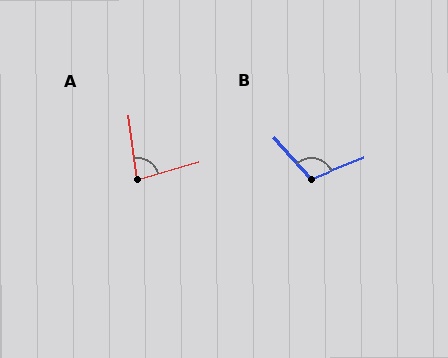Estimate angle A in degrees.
Approximately 82 degrees.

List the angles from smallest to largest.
A (82°), B (111°).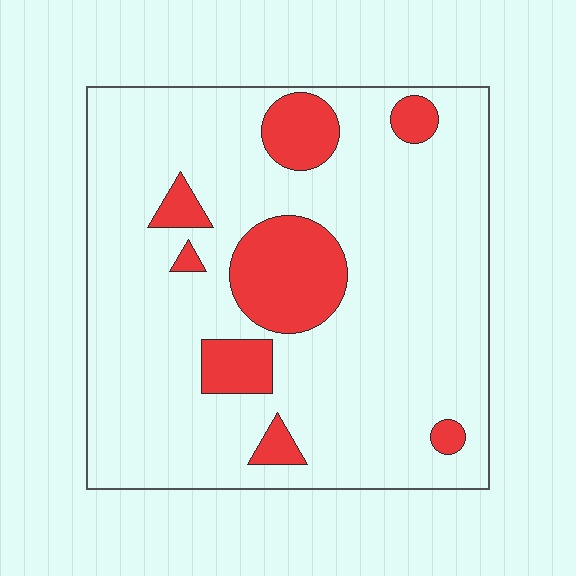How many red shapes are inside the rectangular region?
8.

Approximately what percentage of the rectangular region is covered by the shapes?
Approximately 15%.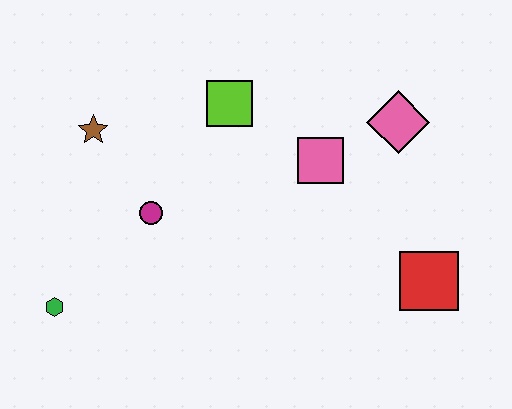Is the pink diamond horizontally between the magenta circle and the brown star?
No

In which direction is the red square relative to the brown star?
The red square is to the right of the brown star.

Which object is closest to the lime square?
The pink square is closest to the lime square.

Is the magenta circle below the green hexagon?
No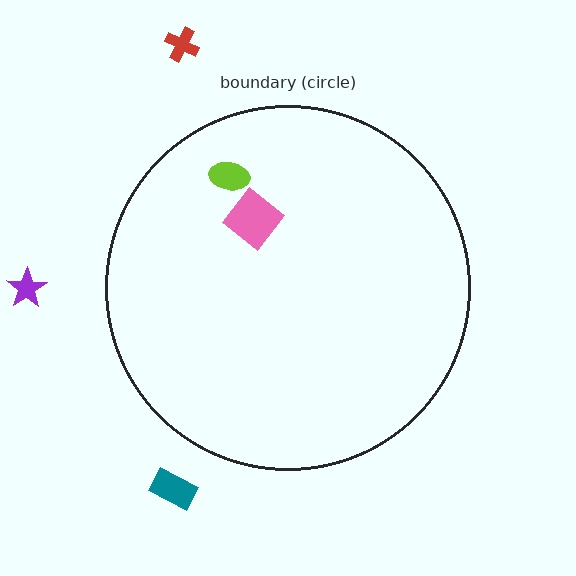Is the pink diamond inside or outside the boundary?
Inside.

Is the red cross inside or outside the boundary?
Outside.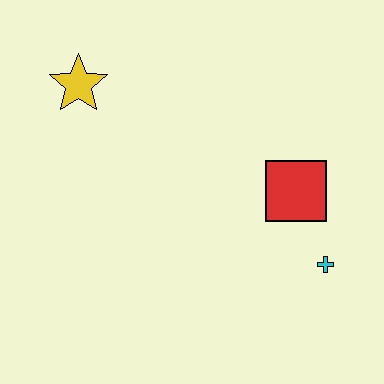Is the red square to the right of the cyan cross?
No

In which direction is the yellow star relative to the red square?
The yellow star is to the left of the red square.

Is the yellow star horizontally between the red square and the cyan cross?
No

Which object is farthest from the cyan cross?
The yellow star is farthest from the cyan cross.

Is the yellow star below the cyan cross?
No